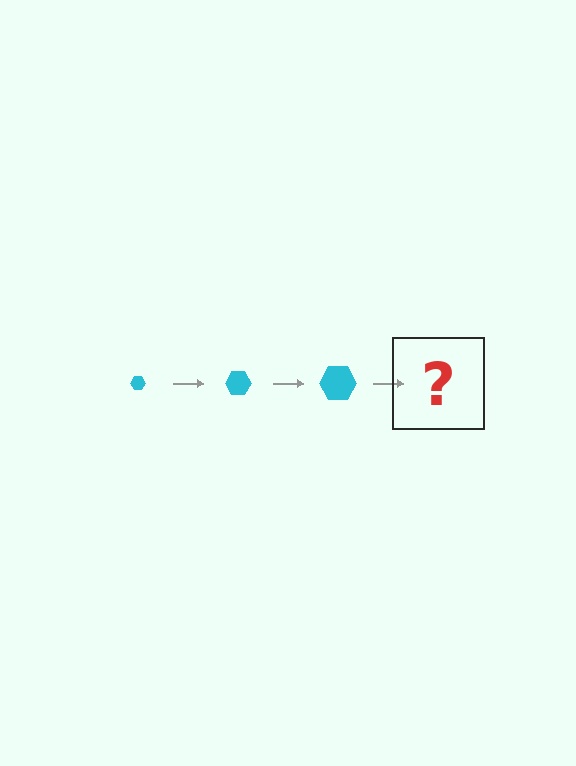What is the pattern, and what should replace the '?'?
The pattern is that the hexagon gets progressively larger each step. The '?' should be a cyan hexagon, larger than the previous one.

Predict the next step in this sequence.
The next step is a cyan hexagon, larger than the previous one.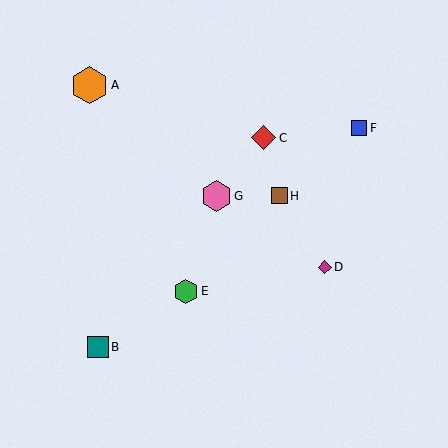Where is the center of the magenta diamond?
The center of the magenta diamond is at (325, 267).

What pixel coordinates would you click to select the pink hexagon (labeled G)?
Click at (216, 196) to select the pink hexagon G.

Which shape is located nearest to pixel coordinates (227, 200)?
The pink hexagon (labeled G) at (216, 196) is nearest to that location.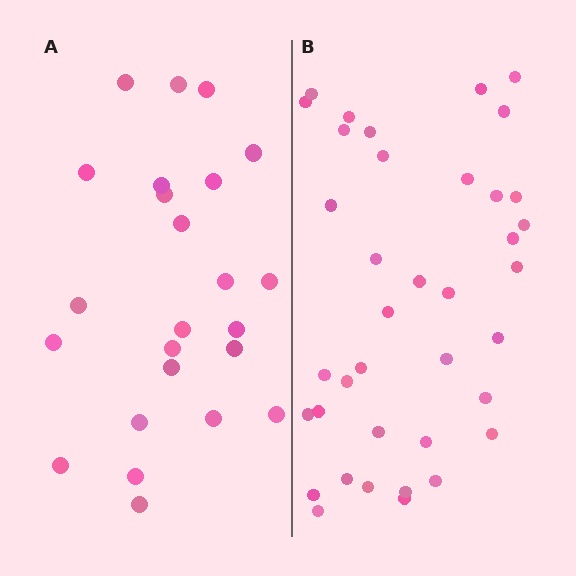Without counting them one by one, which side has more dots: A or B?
Region B (the right region) has more dots.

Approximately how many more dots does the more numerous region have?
Region B has approximately 15 more dots than region A.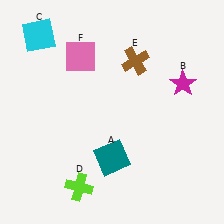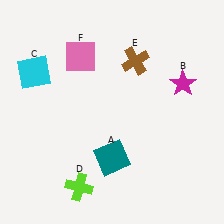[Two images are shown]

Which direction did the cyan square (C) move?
The cyan square (C) moved down.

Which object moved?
The cyan square (C) moved down.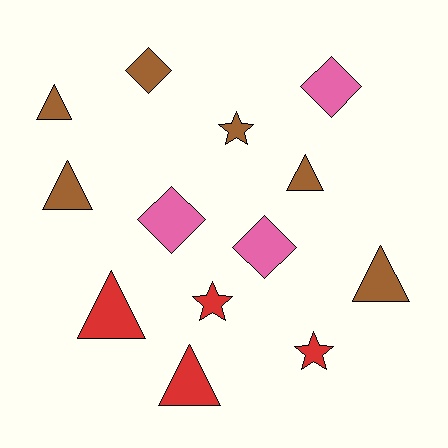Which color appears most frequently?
Brown, with 6 objects.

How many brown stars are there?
There is 1 brown star.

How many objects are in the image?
There are 13 objects.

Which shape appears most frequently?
Triangle, with 6 objects.